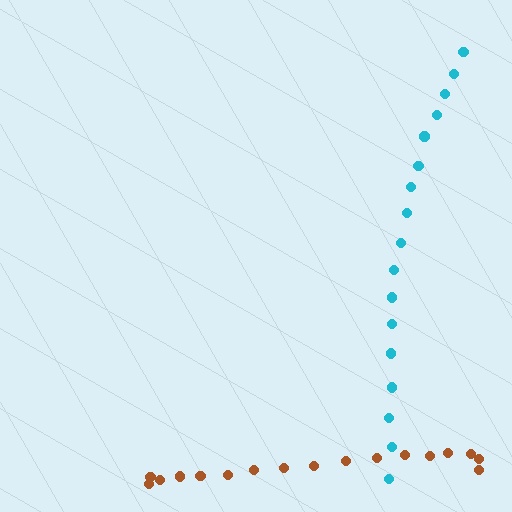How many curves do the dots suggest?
There are 2 distinct paths.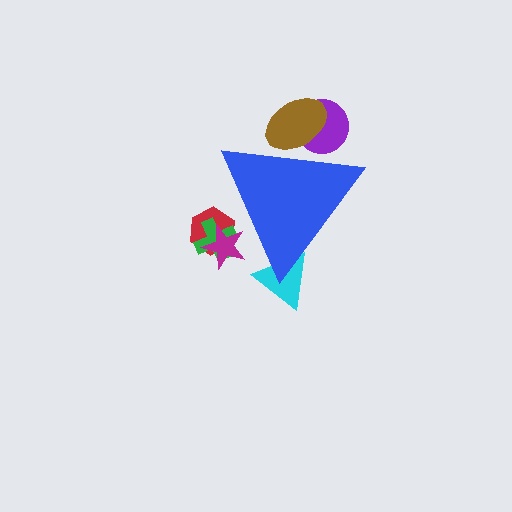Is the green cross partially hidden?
Yes, the green cross is partially hidden behind the blue triangle.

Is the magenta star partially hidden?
Yes, the magenta star is partially hidden behind the blue triangle.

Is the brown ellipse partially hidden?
Yes, the brown ellipse is partially hidden behind the blue triangle.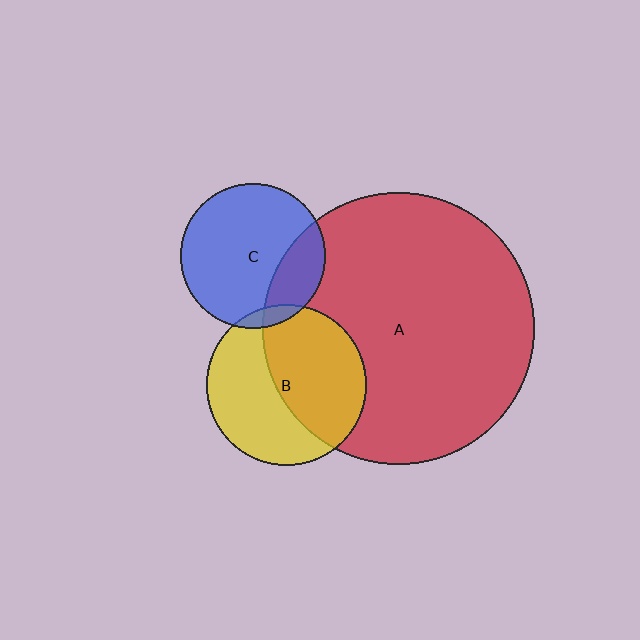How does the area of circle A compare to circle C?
Approximately 3.5 times.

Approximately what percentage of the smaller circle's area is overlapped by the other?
Approximately 50%.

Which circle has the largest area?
Circle A (red).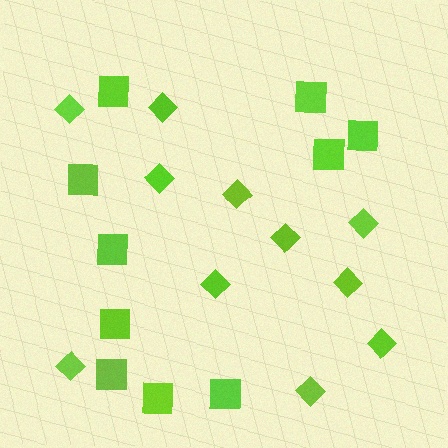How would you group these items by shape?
There are 2 groups: one group of diamonds (11) and one group of squares (10).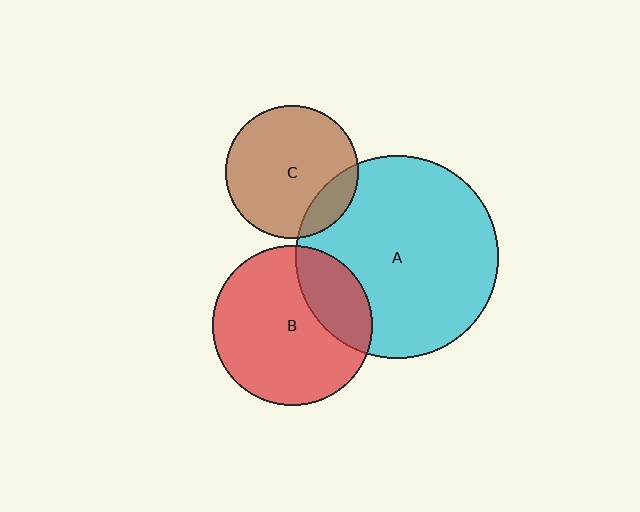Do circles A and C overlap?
Yes.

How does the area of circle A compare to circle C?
Approximately 2.3 times.